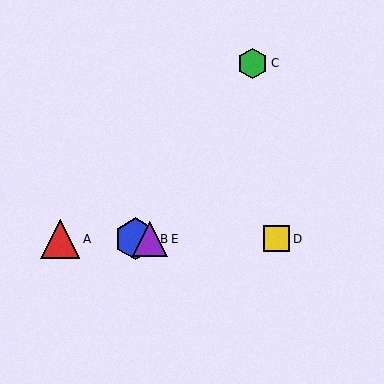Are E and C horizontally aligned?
No, E is at y≈239 and C is at y≈63.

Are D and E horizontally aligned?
Yes, both are at y≈239.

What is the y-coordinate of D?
Object D is at y≈239.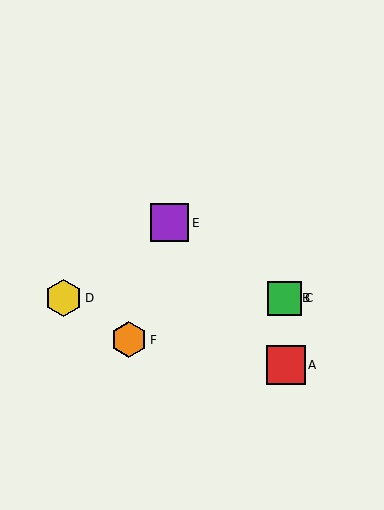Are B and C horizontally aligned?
Yes, both are at y≈298.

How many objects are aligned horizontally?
3 objects (B, C, D) are aligned horizontally.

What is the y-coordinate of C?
Object C is at y≈298.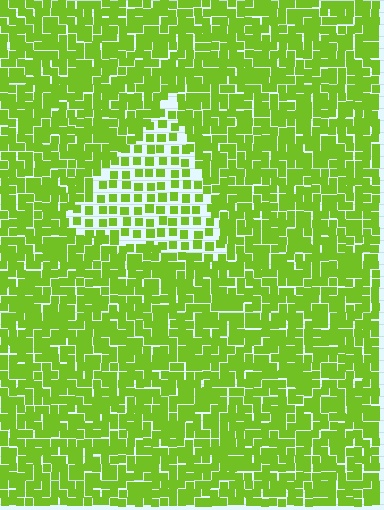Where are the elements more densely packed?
The elements are more densely packed outside the triangle boundary.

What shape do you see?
I see a triangle.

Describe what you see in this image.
The image contains small lime elements arranged at two different densities. A triangle-shaped region is visible where the elements are less densely packed than the surrounding area.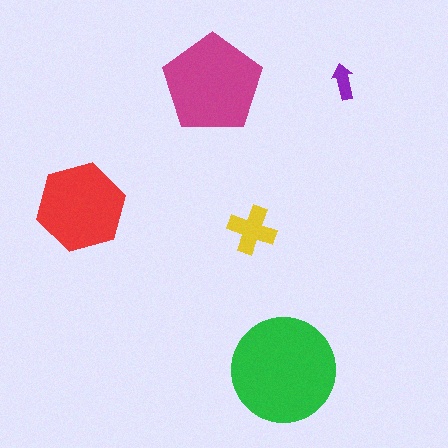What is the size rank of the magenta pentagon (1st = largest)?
2nd.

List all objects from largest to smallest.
The green circle, the magenta pentagon, the red hexagon, the yellow cross, the purple arrow.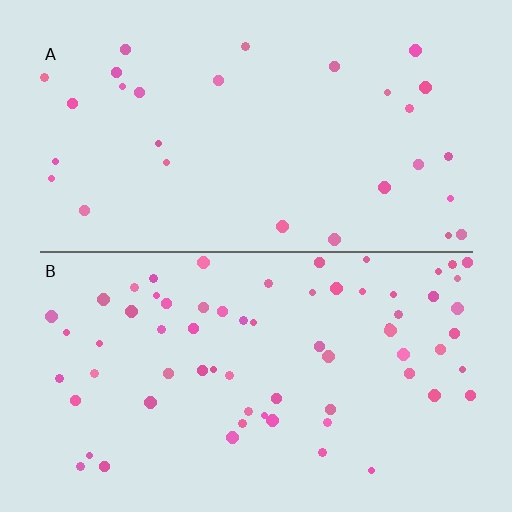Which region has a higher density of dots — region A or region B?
B (the bottom).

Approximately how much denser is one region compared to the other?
Approximately 2.3× — region B over region A.